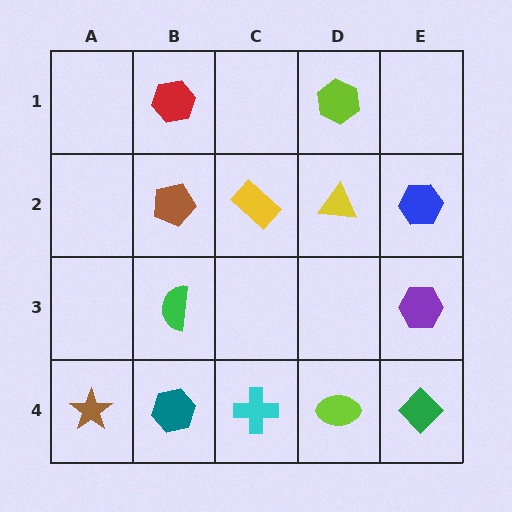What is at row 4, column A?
A brown star.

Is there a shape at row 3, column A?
No, that cell is empty.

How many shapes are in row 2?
4 shapes.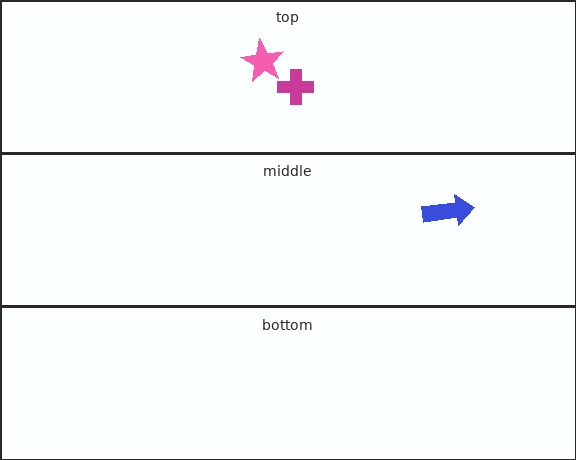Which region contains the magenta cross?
The top region.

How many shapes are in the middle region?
1.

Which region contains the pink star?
The top region.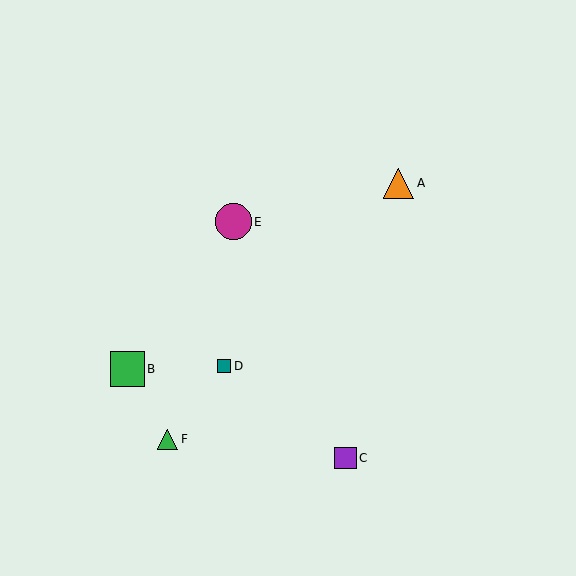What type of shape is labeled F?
Shape F is a green triangle.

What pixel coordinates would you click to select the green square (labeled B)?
Click at (127, 369) to select the green square B.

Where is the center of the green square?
The center of the green square is at (127, 369).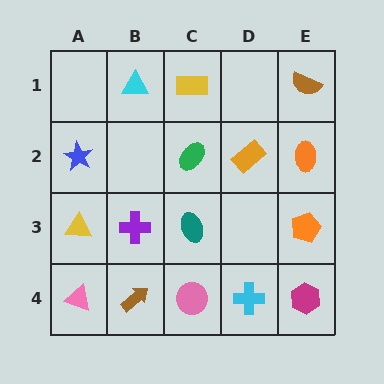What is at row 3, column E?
An orange pentagon.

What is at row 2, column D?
An orange rectangle.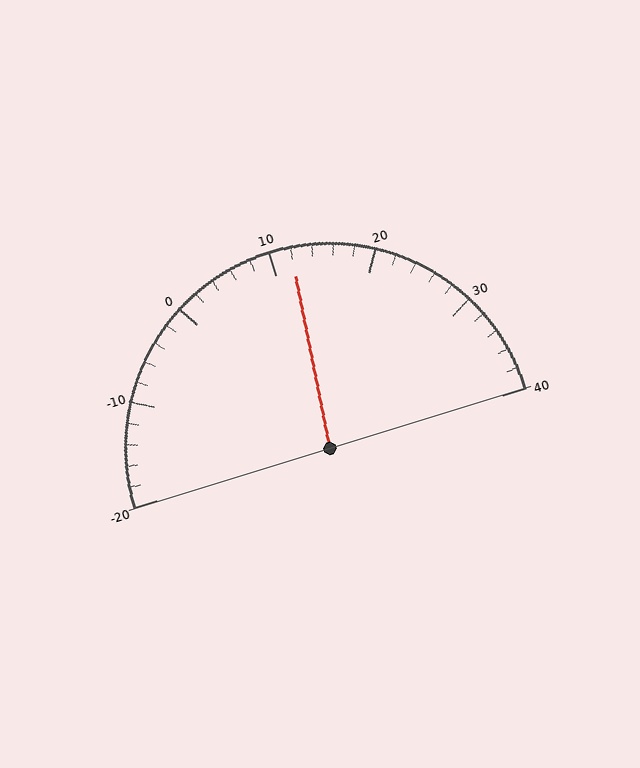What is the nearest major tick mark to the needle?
The nearest major tick mark is 10.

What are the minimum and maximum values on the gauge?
The gauge ranges from -20 to 40.